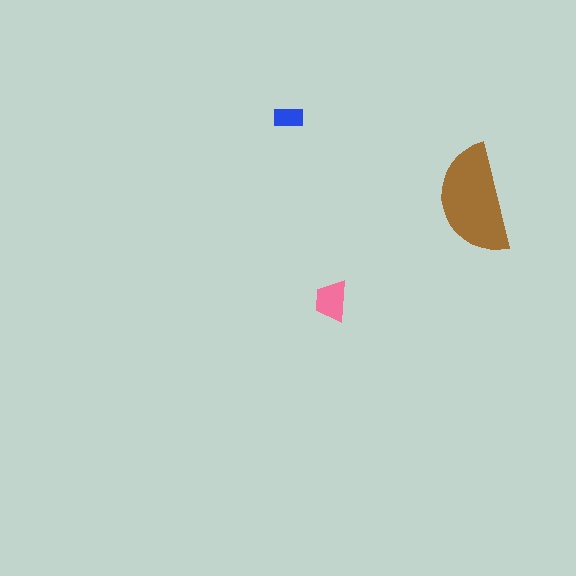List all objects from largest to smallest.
The brown semicircle, the pink trapezoid, the blue rectangle.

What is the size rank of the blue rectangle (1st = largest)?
3rd.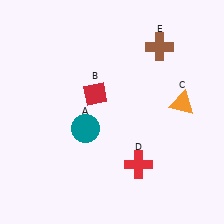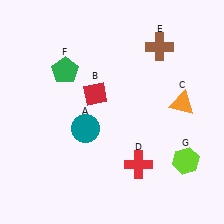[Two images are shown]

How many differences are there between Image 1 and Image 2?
There are 2 differences between the two images.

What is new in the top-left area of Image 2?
A green pentagon (F) was added in the top-left area of Image 2.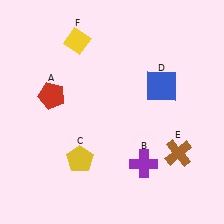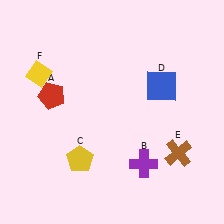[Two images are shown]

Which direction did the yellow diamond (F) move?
The yellow diamond (F) moved left.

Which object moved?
The yellow diamond (F) moved left.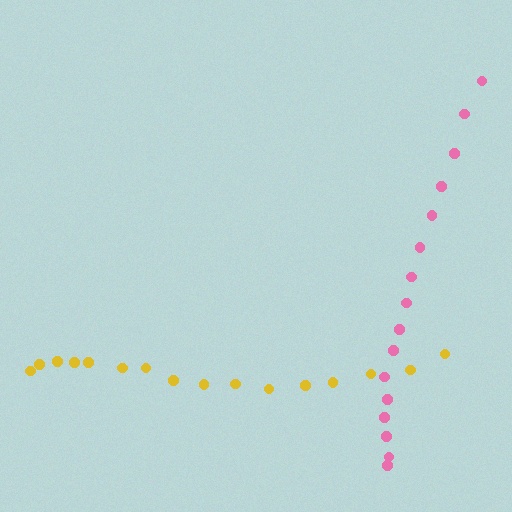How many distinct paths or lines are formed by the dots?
There are 2 distinct paths.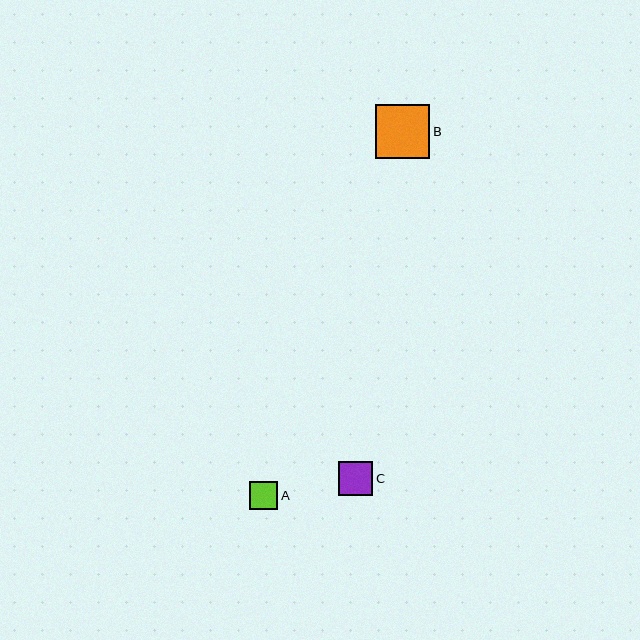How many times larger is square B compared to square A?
Square B is approximately 1.9 times the size of square A.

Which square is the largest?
Square B is the largest with a size of approximately 54 pixels.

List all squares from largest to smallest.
From largest to smallest: B, C, A.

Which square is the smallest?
Square A is the smallest with a size of approximately 28 pixels.